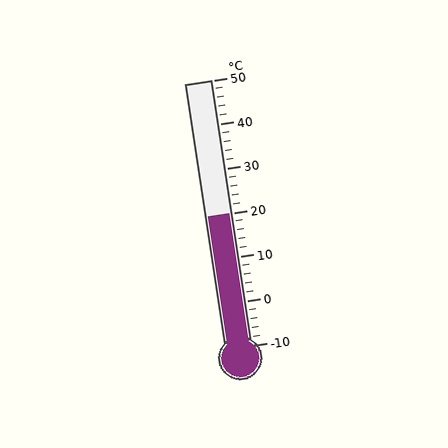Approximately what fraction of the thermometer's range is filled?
The thermometer is filled to approximately 50% of its range.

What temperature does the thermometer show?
The thermometer shows approximately 20°C.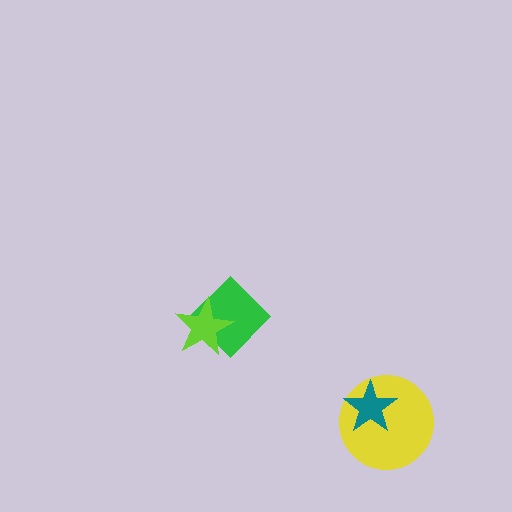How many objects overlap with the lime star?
1 object overlaps with the lime star.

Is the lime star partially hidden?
No, no other shape covers it.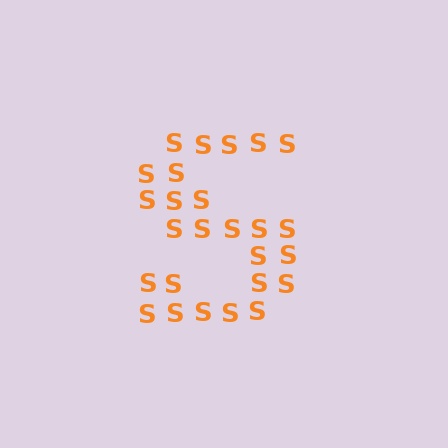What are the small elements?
The small elements are letter S's.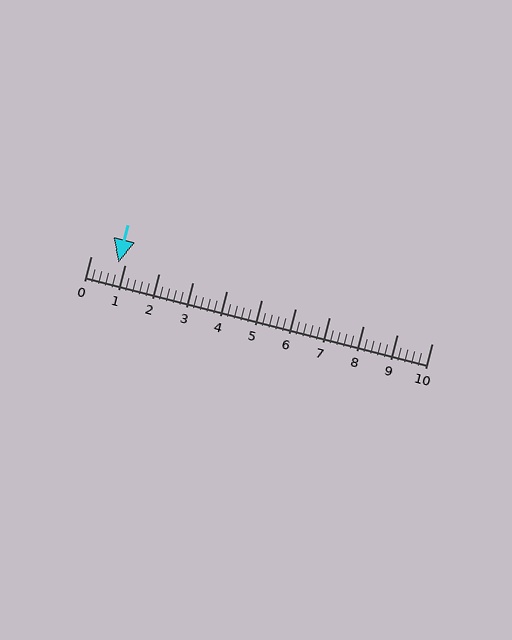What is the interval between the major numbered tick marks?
The major tick marks are spaced 1 units apart.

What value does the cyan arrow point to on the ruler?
The cyan arrow points to approximately 0.8.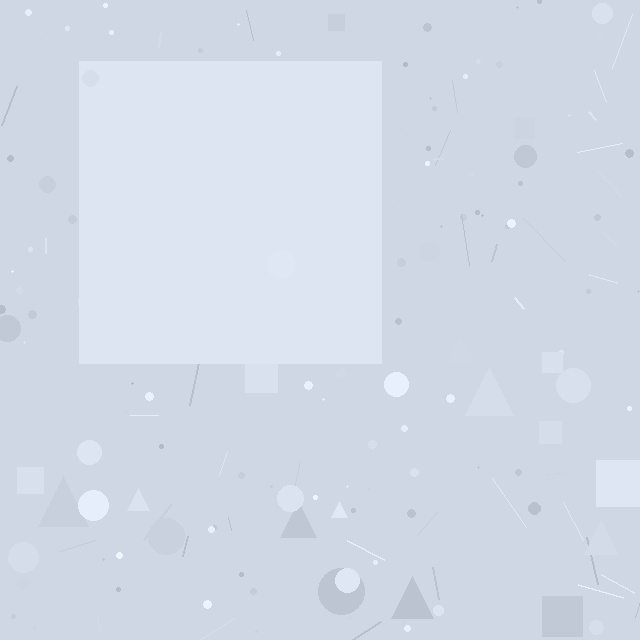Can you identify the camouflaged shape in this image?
The camouflaged shape is a square.